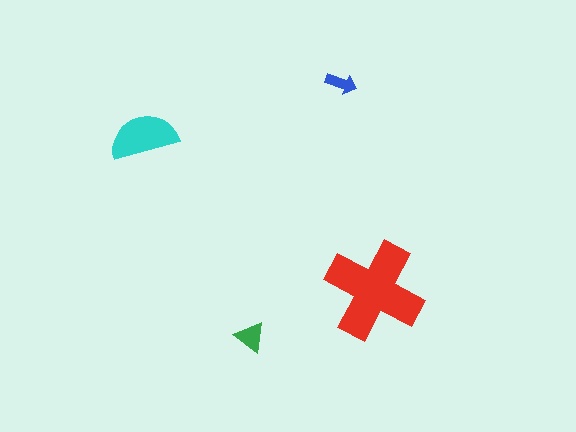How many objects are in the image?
There are 4 objects in the image.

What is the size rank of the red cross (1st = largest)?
1st.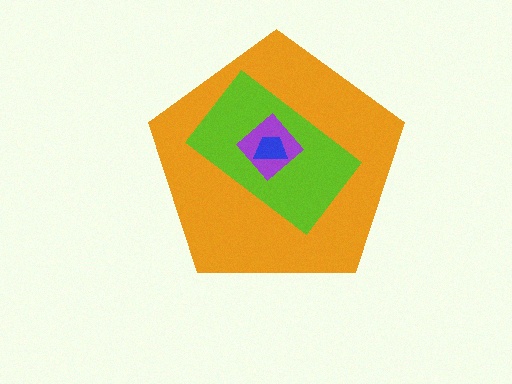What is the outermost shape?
The orange pentagon.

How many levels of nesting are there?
4.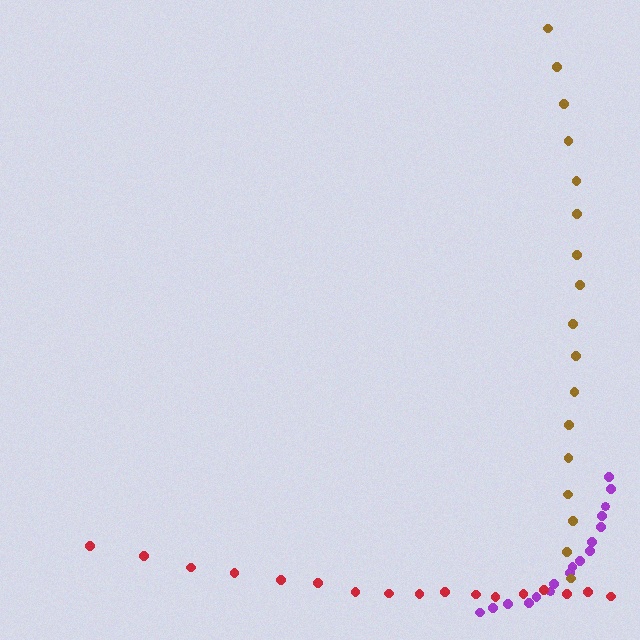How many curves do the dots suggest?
There are 3 distinct paths.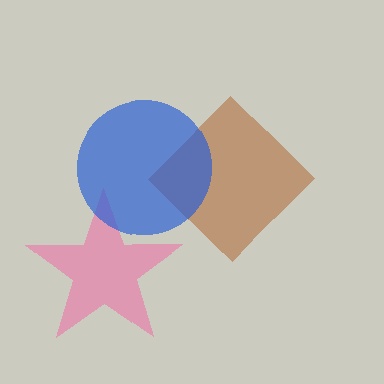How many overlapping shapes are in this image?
There are 3 overlapping shapes in the image.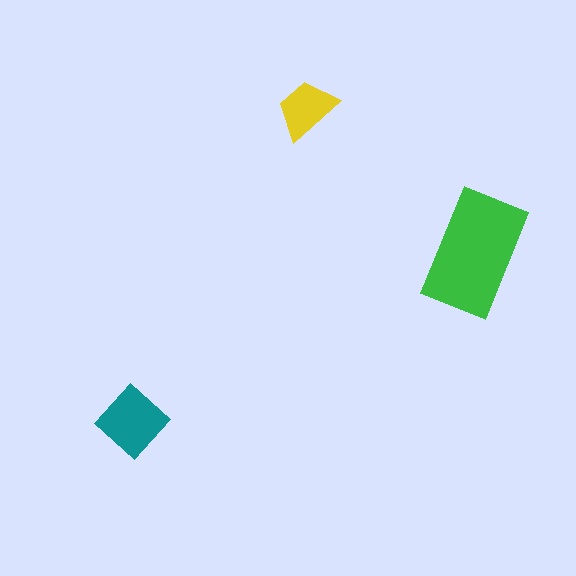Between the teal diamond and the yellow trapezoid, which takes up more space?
The teal diamond.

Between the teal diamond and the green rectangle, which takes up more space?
The green rectangle.